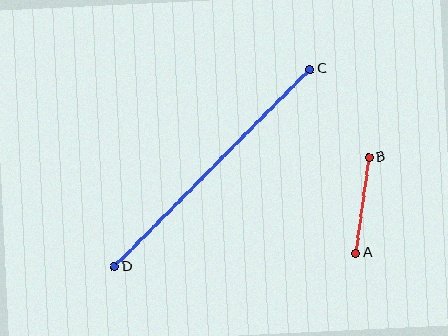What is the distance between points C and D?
The distance is approximately 278 pixels.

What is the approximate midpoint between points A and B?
The midpoint is at approximately (362, 205) pixels.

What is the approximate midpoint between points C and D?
The midpoint is at approximately (212, 168) pixels.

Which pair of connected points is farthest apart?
Points C and D are farthest apart.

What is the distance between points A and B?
The distance is approximately 97 pixels.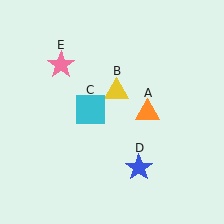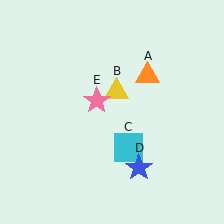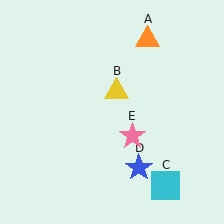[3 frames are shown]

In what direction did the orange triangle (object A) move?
The orange triangle (object A) moved up.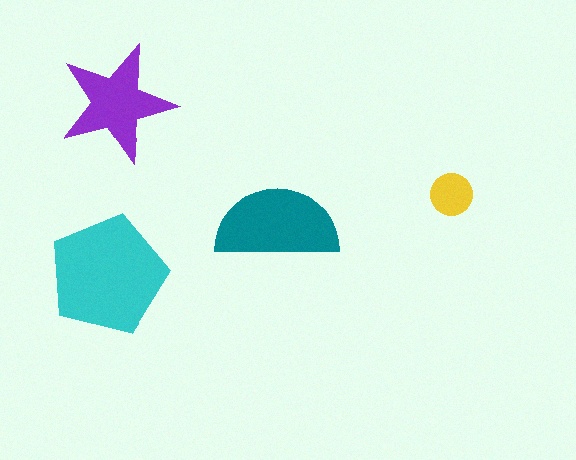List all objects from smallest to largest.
The yellow circle, the purple star, the teal semicircle, the cyan pentagon.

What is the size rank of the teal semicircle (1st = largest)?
2nd.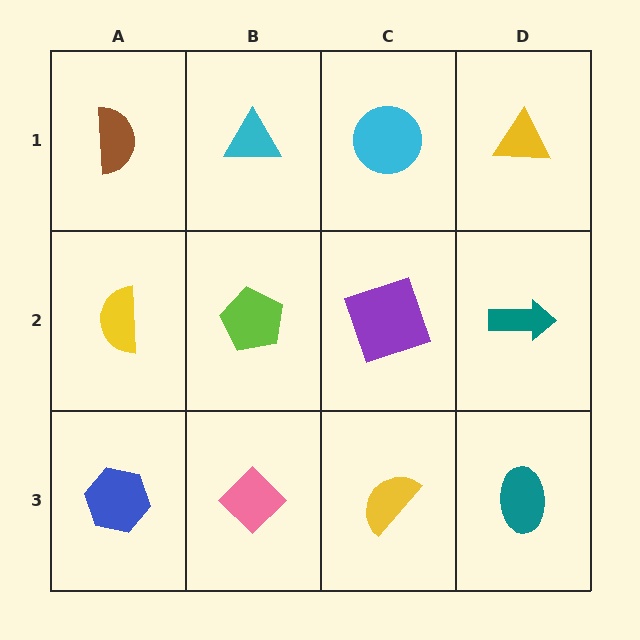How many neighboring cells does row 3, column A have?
2.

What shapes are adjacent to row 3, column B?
A lime pentagon (row 2, column B), a blue hexagon (row 3, column A), a yellow semicircle (row 3, column C).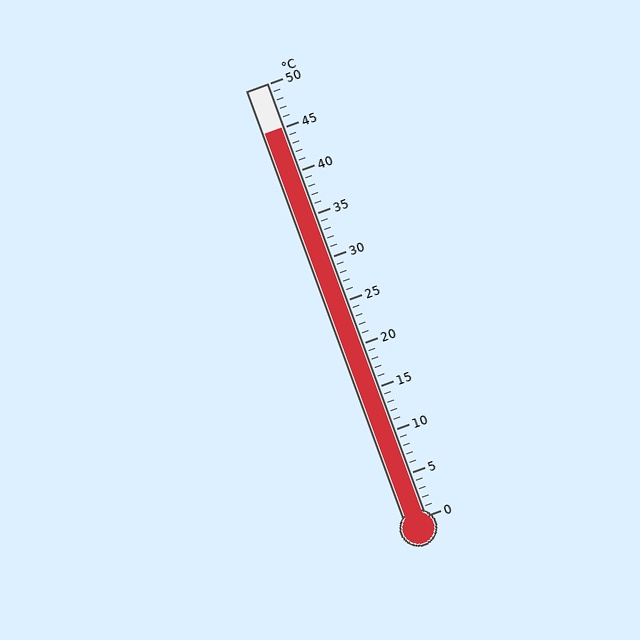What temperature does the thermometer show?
The thermometer shows approximately 45°C.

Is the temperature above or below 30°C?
The temperature is above 30°C.